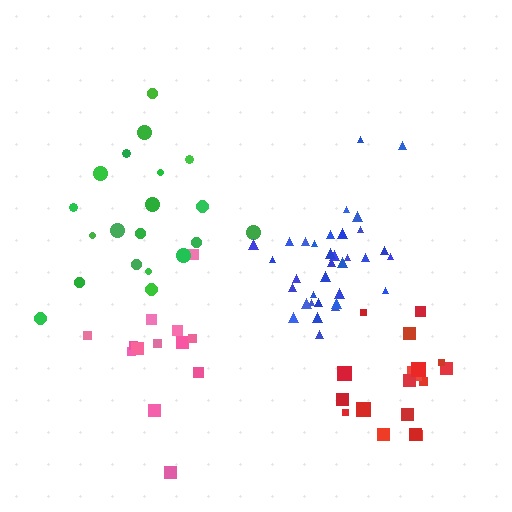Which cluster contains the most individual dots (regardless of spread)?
Blue (34).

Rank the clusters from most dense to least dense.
blue, red, green, pink.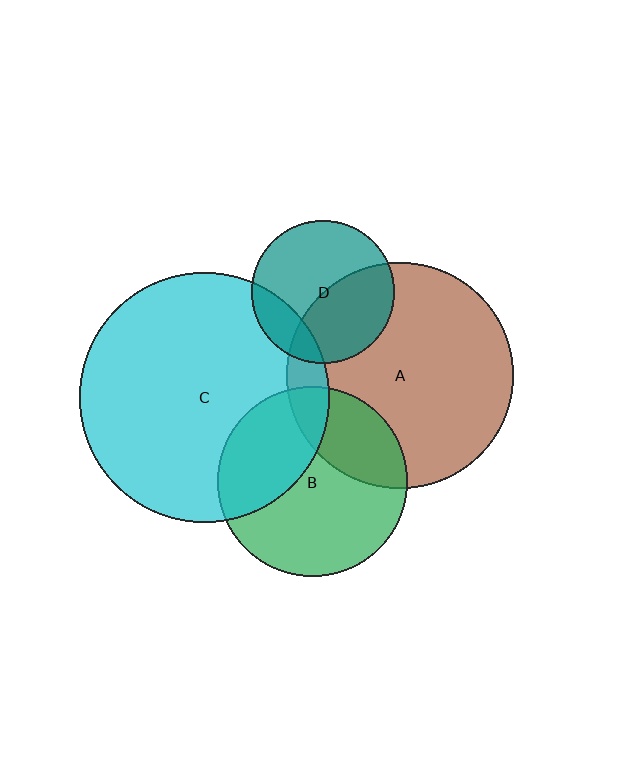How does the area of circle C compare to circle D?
Approximately 3.0 times.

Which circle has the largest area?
Circle C (cyan).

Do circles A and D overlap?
Yes.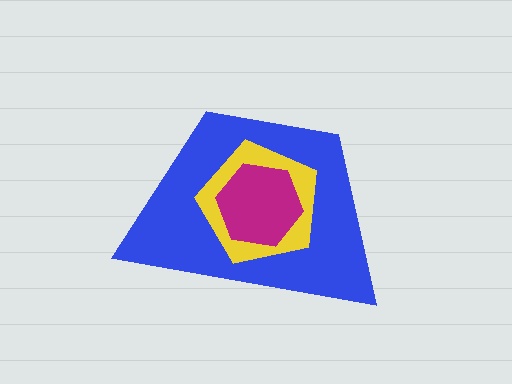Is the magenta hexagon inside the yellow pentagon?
Yes.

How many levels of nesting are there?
3.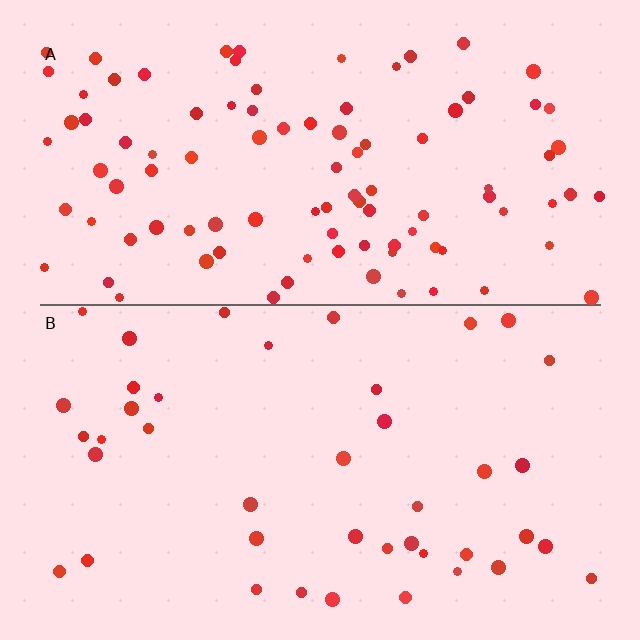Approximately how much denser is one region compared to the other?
Approximately 2.4× — region A over region B.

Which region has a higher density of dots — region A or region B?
A (the top).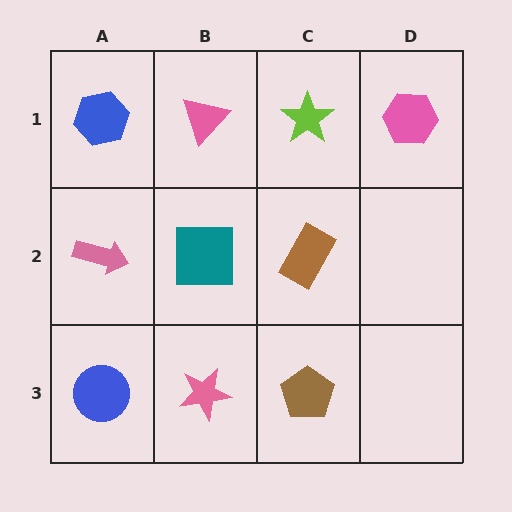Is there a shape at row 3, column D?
No, that cell is empty.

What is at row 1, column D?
A pink hexagon.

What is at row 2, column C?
A brown rectangle.